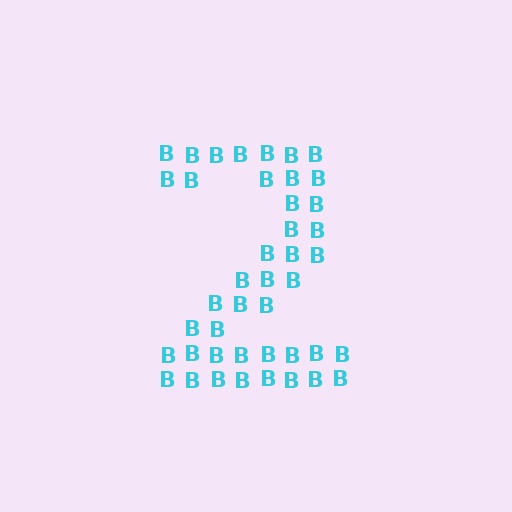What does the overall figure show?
The overall figure shows the digit 2.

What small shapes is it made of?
It is made of small letter B's.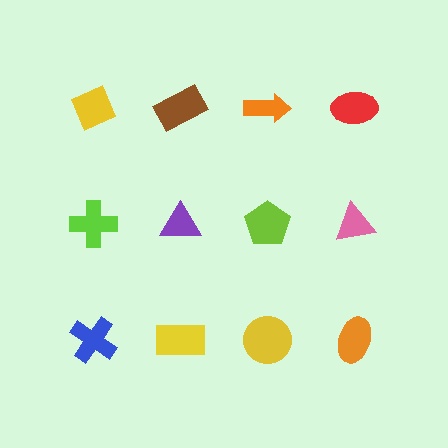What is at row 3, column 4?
An orange ellipse.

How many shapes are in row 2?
4 shapes.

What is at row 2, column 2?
A purple triangle.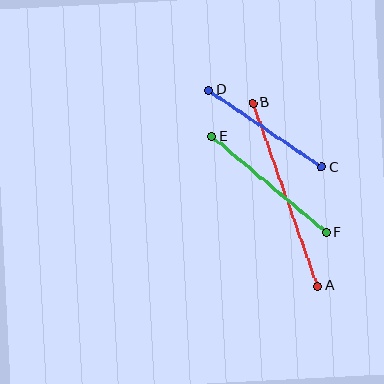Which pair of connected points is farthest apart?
Points A and B are farthest apart.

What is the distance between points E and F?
The distance is approximately 149 pixels.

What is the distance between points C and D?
The distance is approximately 136 pixels.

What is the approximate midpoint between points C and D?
The midpoint is at approximately (265, 129) pixels.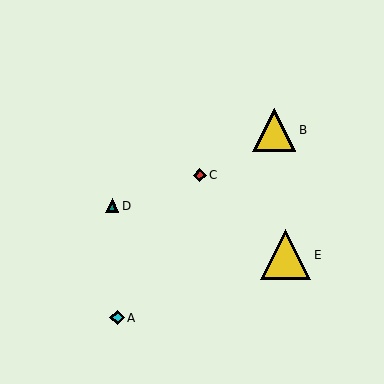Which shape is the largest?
The yellow triangle (labeled E) is the largest.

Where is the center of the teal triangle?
The center of the teal triangle is at (112, 206).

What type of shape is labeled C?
Shape C is a red diamond.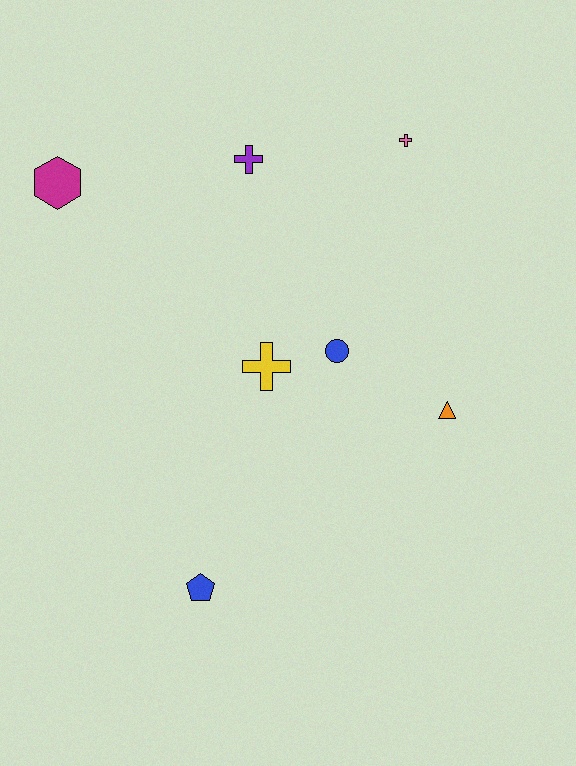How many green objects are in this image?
There are no green objects.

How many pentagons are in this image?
There is 1 pentagon.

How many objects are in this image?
There are 7 objects.